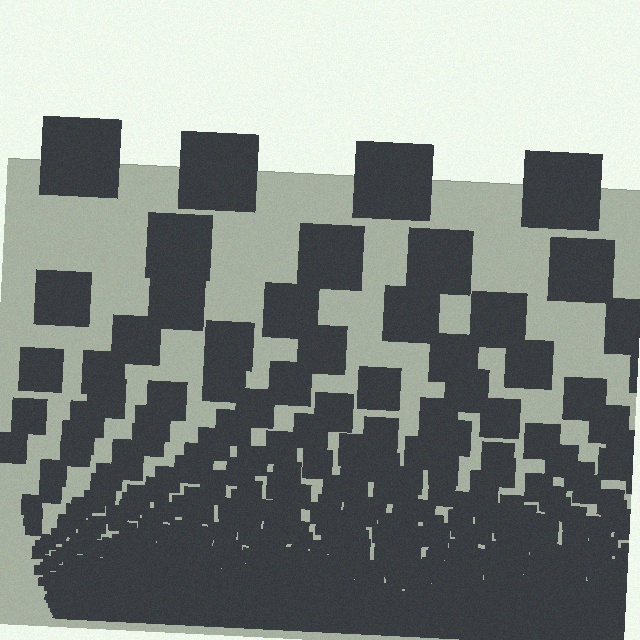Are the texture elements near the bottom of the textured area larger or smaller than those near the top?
Smaller. The gradient is inverted — elements near the bottom are smaller and denser.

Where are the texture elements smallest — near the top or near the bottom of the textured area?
Near the bottom.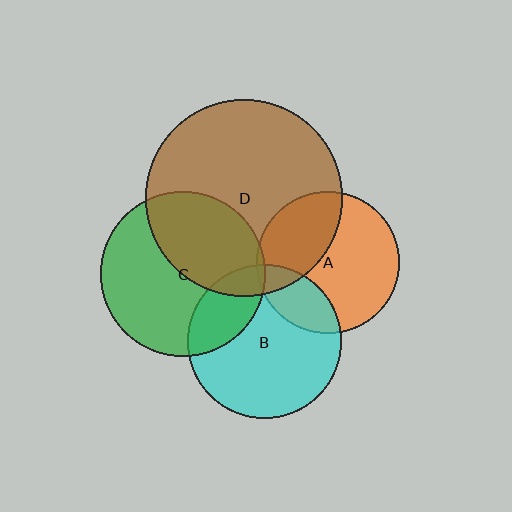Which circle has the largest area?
Circle D (brown).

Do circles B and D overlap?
Yes.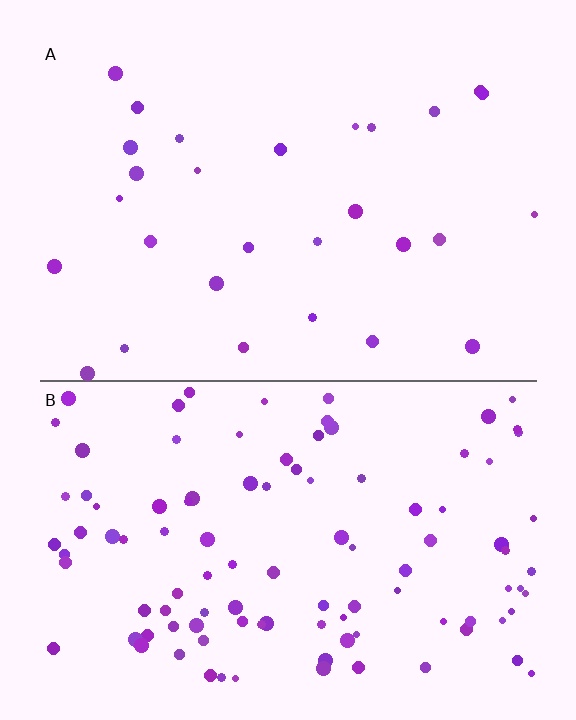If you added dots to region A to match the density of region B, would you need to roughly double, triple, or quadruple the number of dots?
Approximately quadruple.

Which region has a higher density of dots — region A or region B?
B (the bottom).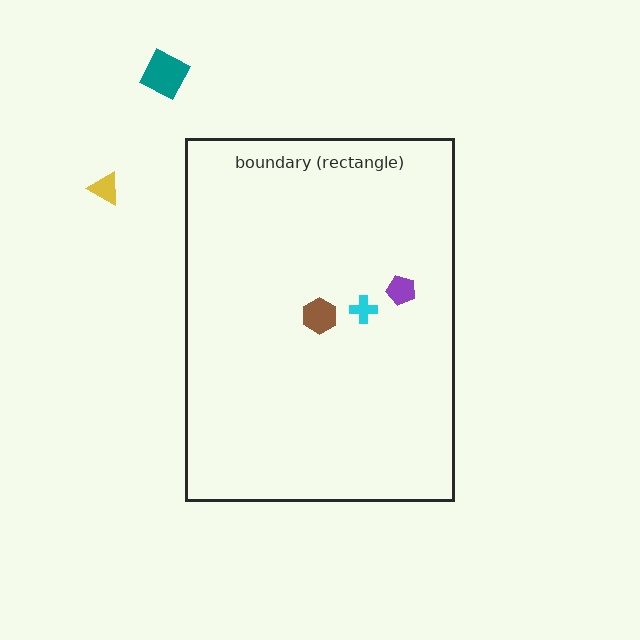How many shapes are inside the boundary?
3 inside, 2 outside.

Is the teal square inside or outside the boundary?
Outside.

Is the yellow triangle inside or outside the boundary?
Outside.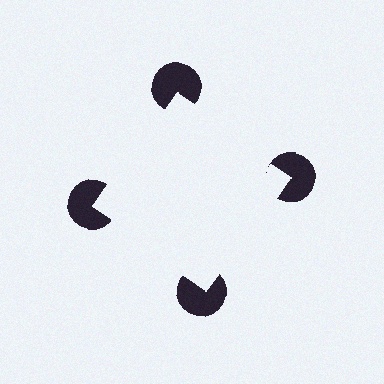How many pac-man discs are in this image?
There are 4 — one at each vertex of the illusory square.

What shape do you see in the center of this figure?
An illusory square — its edges are inferred from the aligned wedge cuts in the pac-man discs, not physically drawn.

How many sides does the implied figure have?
4 sides.